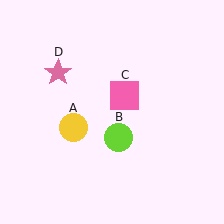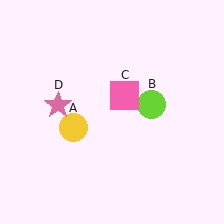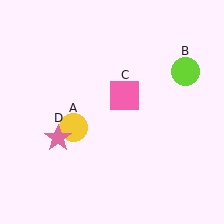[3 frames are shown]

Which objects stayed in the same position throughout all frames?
Yellow circle (object A) and pink square (object C) remained stationary.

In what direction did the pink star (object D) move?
The pink star (object D) moved down.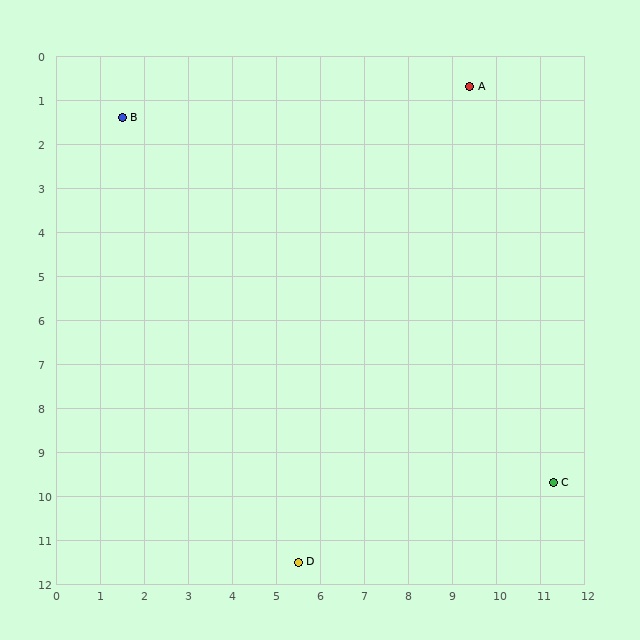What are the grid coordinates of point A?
Point A is at approximately (9.4, 0.7).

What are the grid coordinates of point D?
Point D is at approximately (5.5, 11.5).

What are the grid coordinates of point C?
Point C is at approximately (11.3, 9.7).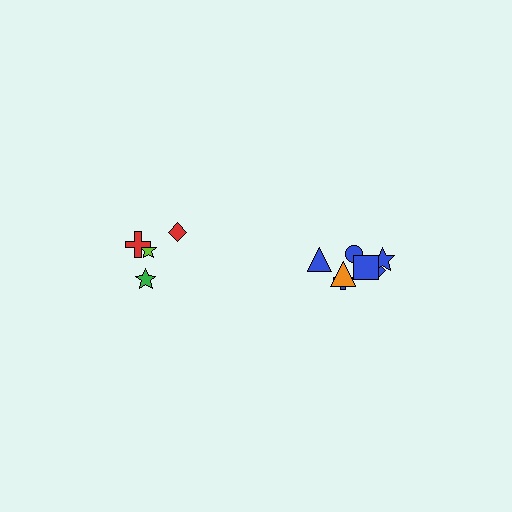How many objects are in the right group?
There are 8 objects.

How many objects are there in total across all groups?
There are 12 objects.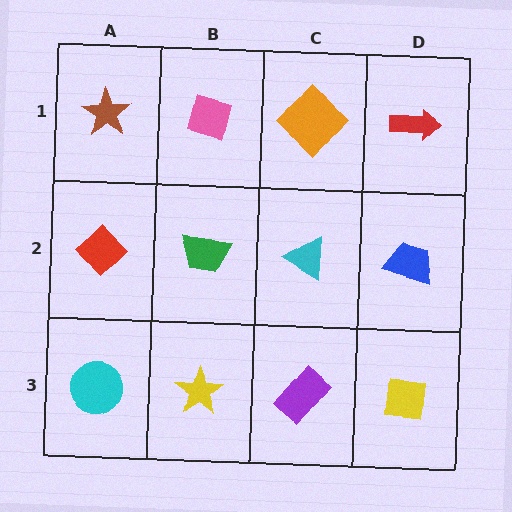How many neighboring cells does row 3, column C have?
3.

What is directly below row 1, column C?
A cyan triangle.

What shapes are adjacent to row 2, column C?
An orange diamond (row 1, column C), a purple rectangle (row 3, column C), a green trapezoid (row 2, column B), a blue trapezoid (row 2, column D).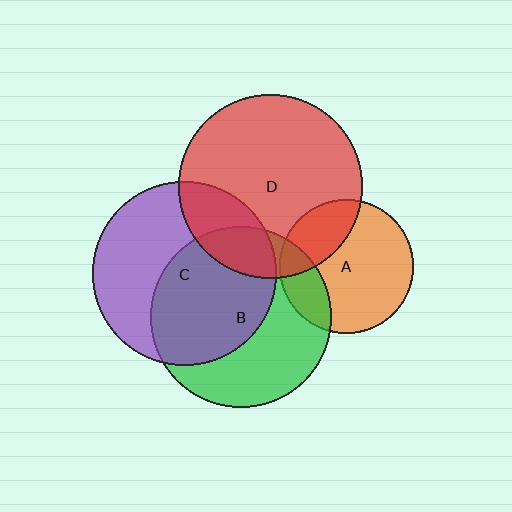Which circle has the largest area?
Circle D (red).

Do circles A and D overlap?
Yes.